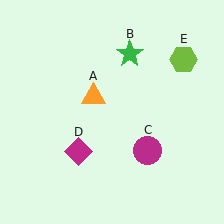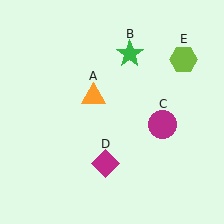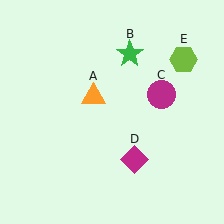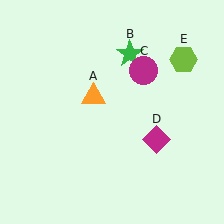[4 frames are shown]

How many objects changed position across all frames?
2 objects changed position: magenta circle (object C), magenta diamond (object D).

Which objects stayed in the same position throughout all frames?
Orange triangle (object A) and green star (object B) and lime hexagon (object E) remained stationary.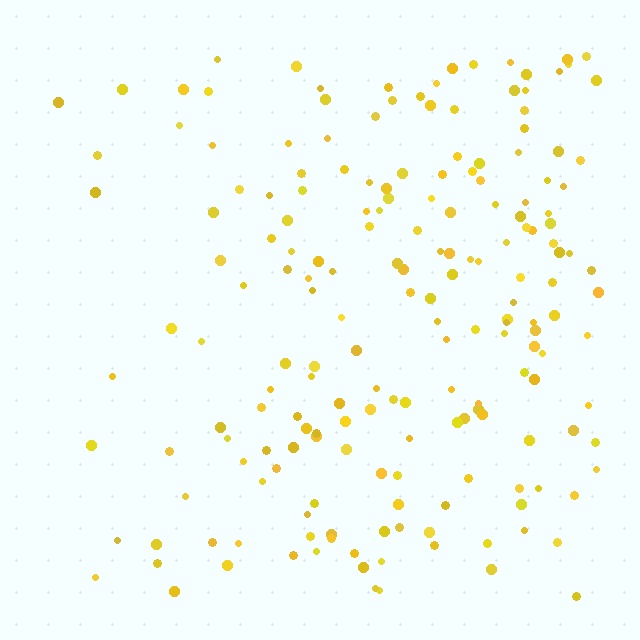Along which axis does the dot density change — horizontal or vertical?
Horizontal.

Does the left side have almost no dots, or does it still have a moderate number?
Still a moderate number, just noticeably fewer than the right.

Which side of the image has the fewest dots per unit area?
The left.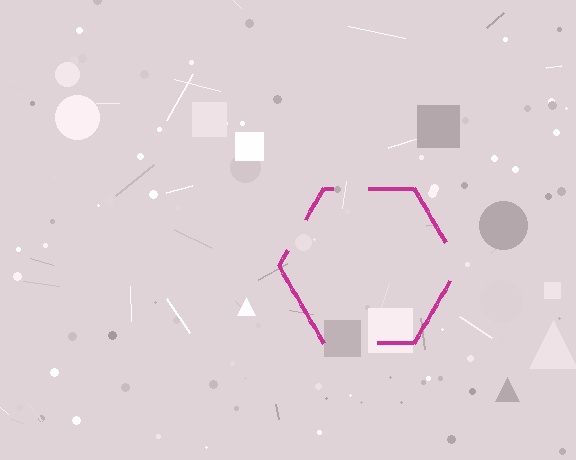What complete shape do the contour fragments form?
The contour fragments form a hexagon.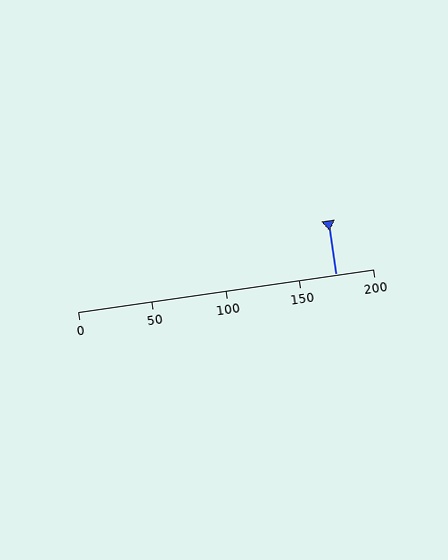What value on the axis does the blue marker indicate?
The marker indicates approximately 175.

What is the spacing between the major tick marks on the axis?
The major ticks are spaced 50 apart.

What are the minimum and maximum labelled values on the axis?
The axis runs from 0 to 200.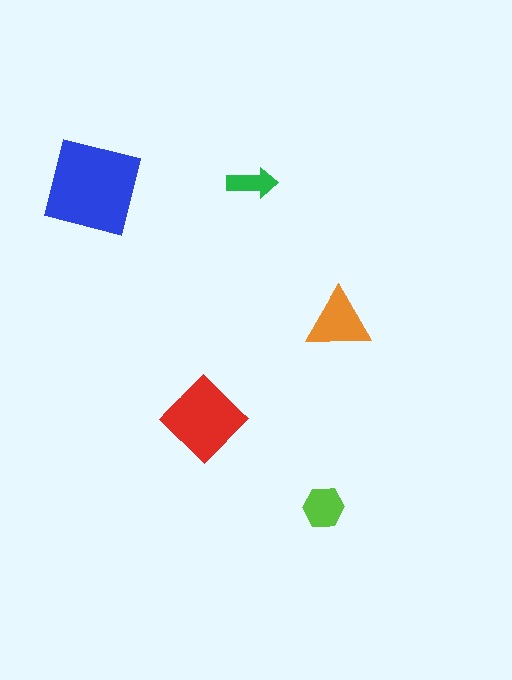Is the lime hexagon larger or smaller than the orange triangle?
Smaller.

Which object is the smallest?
The green arrow.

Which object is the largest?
The blue square.